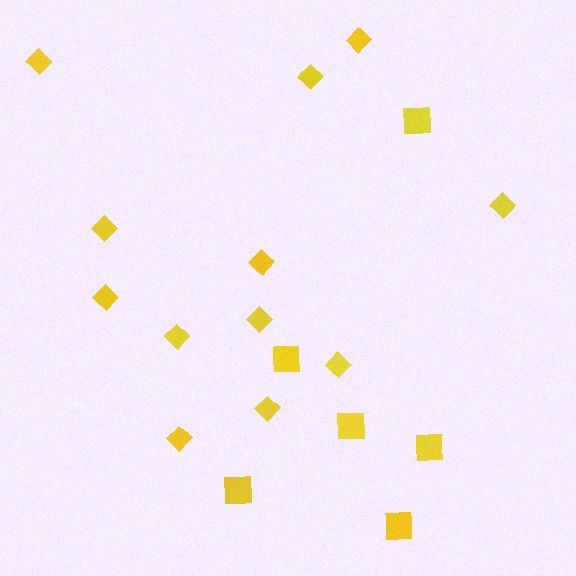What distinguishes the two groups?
There are 2 groups: one group of squares (6) and one group of diamonds (12).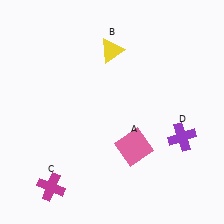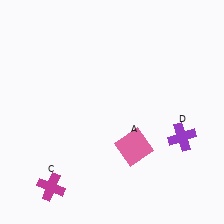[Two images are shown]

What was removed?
The yellow triangle (B) was removed in Image 2.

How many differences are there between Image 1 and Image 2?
There is 1 difference between the two images.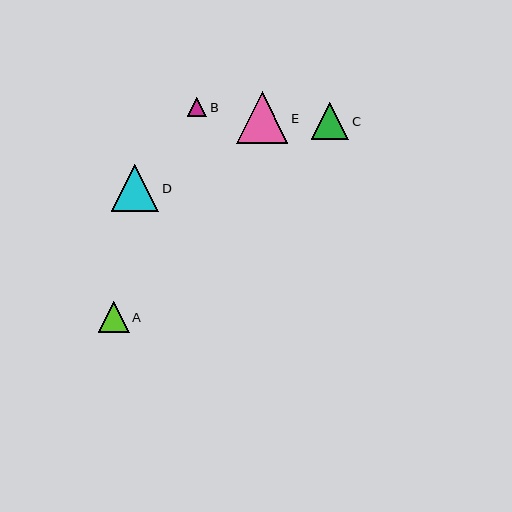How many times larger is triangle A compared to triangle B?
Triangle A is approximately 1.6 times the size of triangle B.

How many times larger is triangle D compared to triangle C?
Triangle D is approximately 1.3 times the size of triangle C.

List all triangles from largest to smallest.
From largest to smallest: E, D, C, A, B.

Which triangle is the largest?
Triangle E is the largest with a size of approximately 51 pixels.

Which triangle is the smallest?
Triangle B is the smallest with a size of approximately 20 pixels.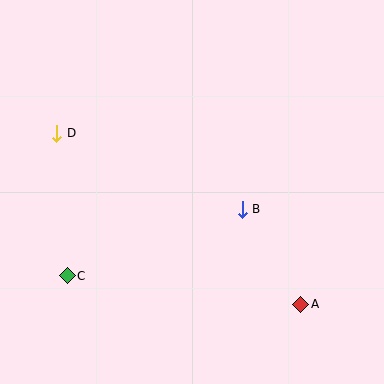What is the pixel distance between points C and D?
The distance between C and D is 143 pixels.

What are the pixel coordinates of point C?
Point C is at (67, 276).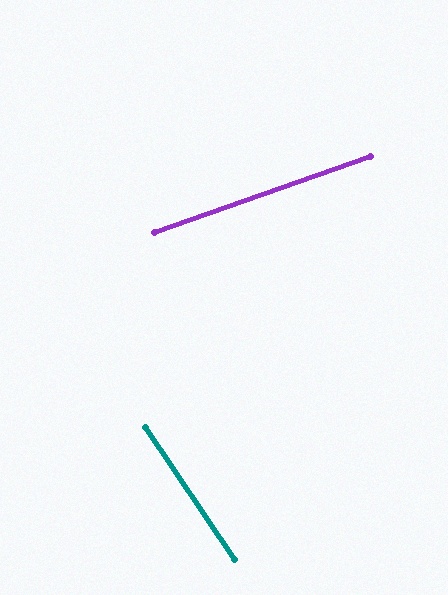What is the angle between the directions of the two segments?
Approximately 75 degrees.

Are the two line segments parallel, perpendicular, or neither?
Neither parallel nor perpendicular — they differ by about 75°.